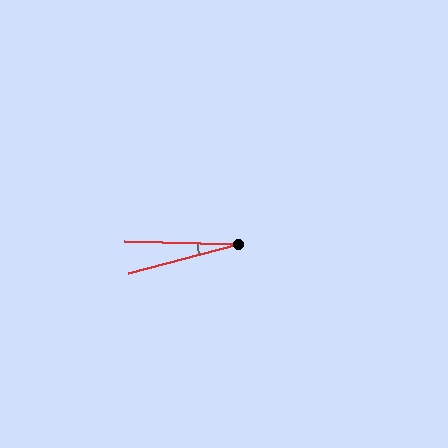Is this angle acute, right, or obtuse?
It is acute.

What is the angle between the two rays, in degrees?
Approximately 16 degrees.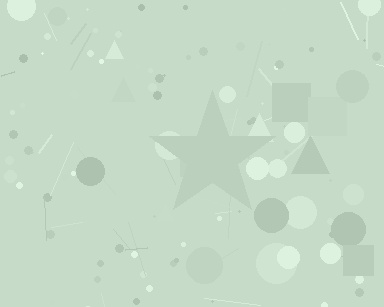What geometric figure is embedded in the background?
A star is embedded in the background.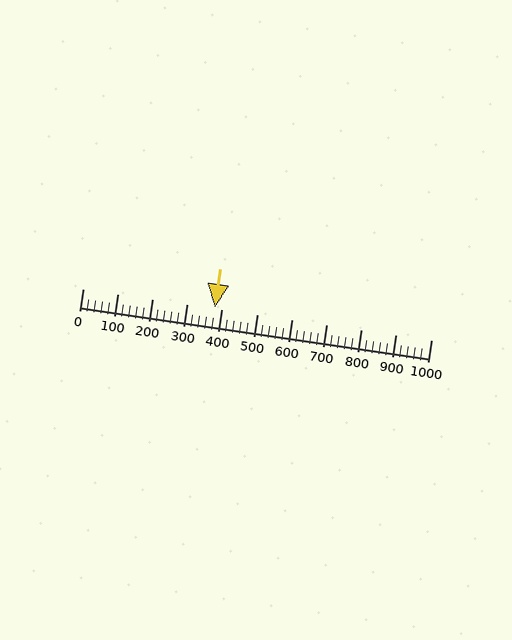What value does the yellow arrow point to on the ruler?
The yellow arrow points to approximately 380.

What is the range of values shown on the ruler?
The ruler shows values from 0 to 1000.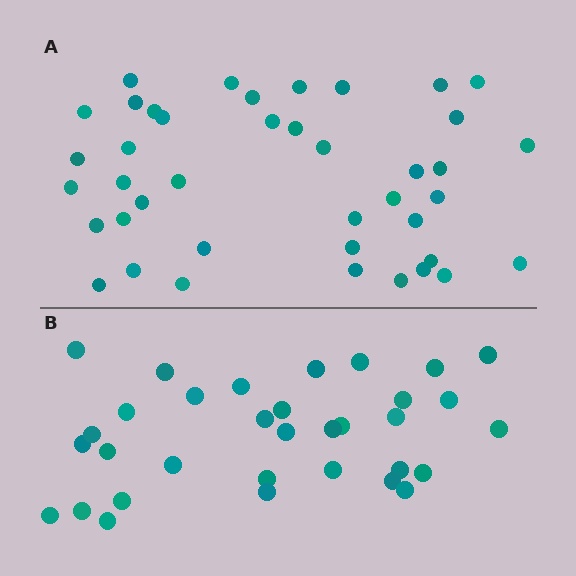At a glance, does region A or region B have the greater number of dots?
Region A (the top region) has more dots.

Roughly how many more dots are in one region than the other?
Region A has roughly 8 or so more dots than region B.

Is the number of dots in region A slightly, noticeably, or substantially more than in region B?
Region A has only slightly more — the two regions are fairly close. The ratio is roughly 1.2 to 1.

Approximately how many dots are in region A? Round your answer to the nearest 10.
About 40 dots. (The exact count is 41, which rounds to 40.)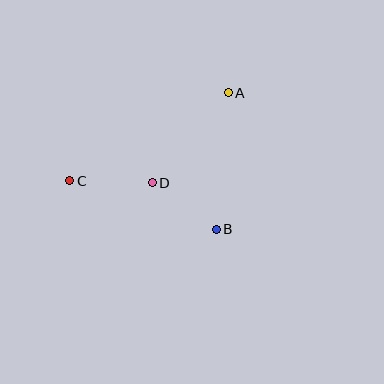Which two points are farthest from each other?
Points A and C are farthest from each other.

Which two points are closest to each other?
Points B and D are closest to each other.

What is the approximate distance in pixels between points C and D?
The distance between C and D is approximately 82 pixels.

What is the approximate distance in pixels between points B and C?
The distance between B and C is approximately 154 pixels.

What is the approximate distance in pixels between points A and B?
The distance between A and B is approximately 137 pixels.